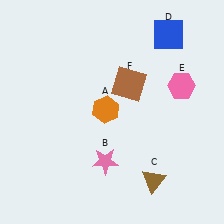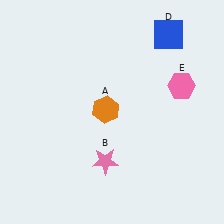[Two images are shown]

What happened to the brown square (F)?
The brown square (F) was removed in Image 2. It was in the top-right area of Image 1.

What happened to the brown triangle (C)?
The brown triangle (C) was removed in Image 2. It was in the bottom-right area of Image 1.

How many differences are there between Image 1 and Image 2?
There are 2 differences between the two images.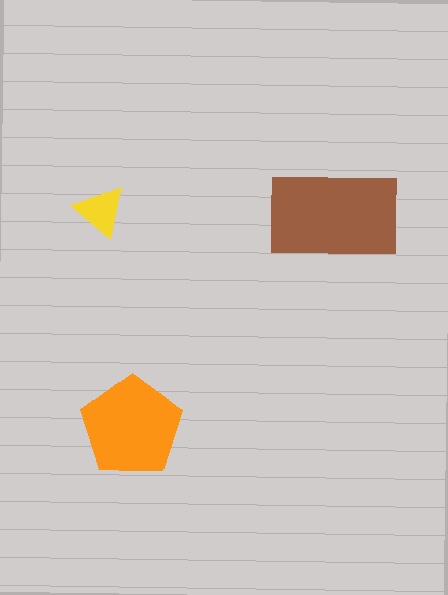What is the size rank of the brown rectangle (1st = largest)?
1st.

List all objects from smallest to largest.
The yellow triangle, the orange pentagon, the brown rectangle.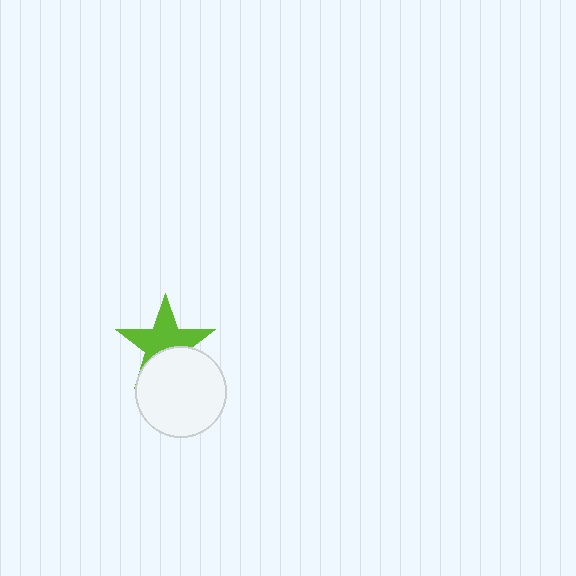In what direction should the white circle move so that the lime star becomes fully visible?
The white circle should move down. That is the shortest direction to clear the overlap and leave the lime star fully visible.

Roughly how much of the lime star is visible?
About half of it is visible (roughly 62%).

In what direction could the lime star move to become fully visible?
The lime star could move up. That would shift it out from behind the white circle entirely.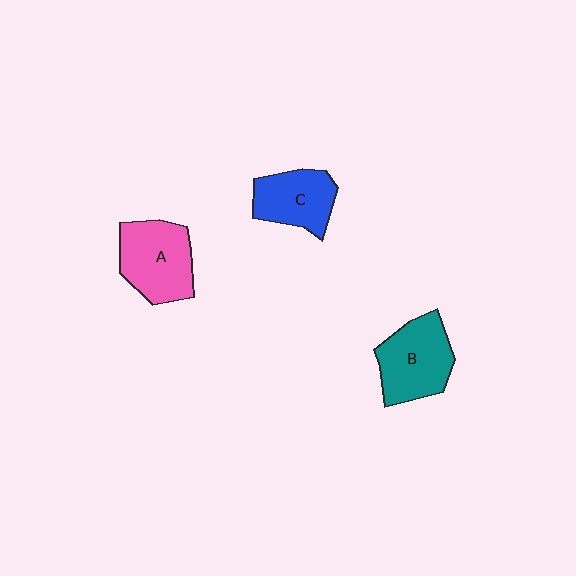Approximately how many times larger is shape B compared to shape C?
Approximately 1.2 times.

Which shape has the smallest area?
Shape C (blue).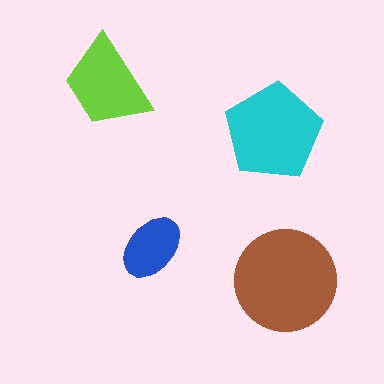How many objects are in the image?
There are 4 objects in the image.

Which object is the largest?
The brown circle.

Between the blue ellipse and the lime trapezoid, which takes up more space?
The lime trapezoid.